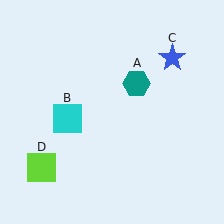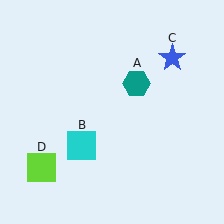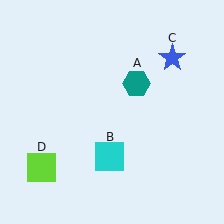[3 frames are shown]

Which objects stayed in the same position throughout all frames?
Teal hexagon (object A) and blue star (object C) and lime square (object D) remained stationary.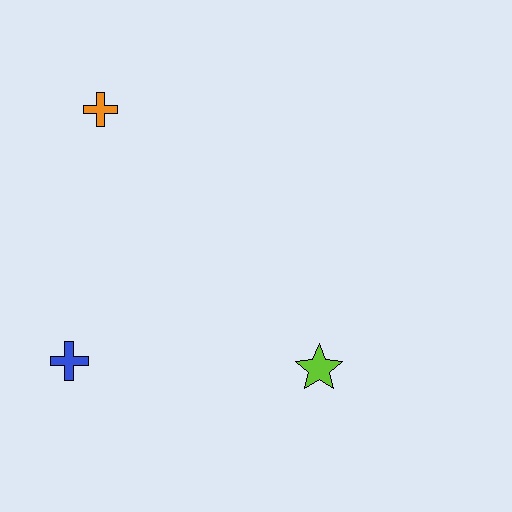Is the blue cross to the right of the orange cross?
No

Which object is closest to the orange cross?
The blue cross is closest to the orange cross.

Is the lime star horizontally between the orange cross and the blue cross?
No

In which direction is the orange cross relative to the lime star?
The orange cross is above the lime star.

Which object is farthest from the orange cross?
The lime star is farthest from the orange cross.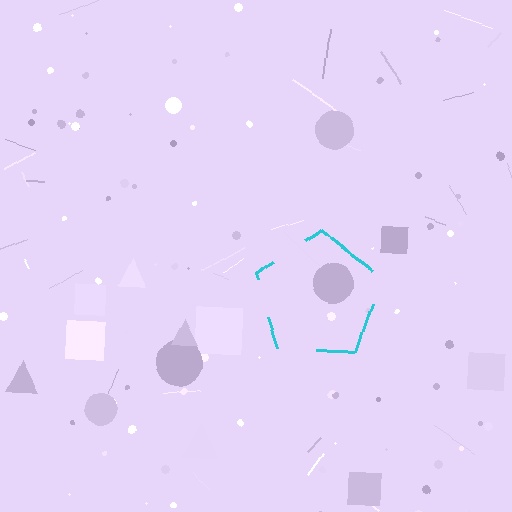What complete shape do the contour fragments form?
The contour fragments form a pentagon.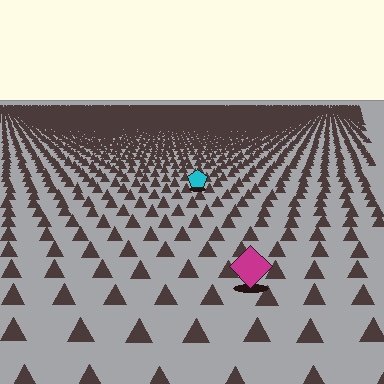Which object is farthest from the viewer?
The cyan pentagon is farthest from the viewer. It appears smaller and the ground texture around it is denser.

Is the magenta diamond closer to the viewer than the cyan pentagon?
Yes. The magenta diamond is closer — you can tell from the texture gradient: the ground texture is coarser near it.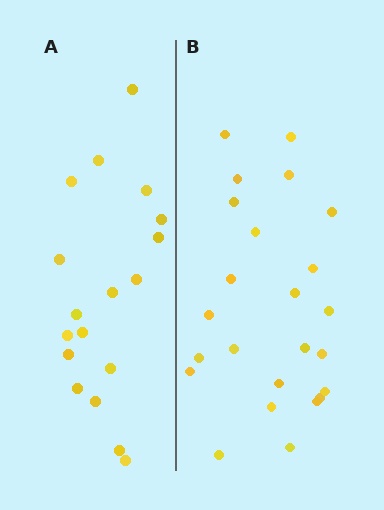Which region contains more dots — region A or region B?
Region B (the right region) has more dots.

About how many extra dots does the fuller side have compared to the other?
Region B has about 6 more dots than region A.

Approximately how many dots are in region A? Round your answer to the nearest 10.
About 20 dots. (The exact count is 18, which rounds to 20.)